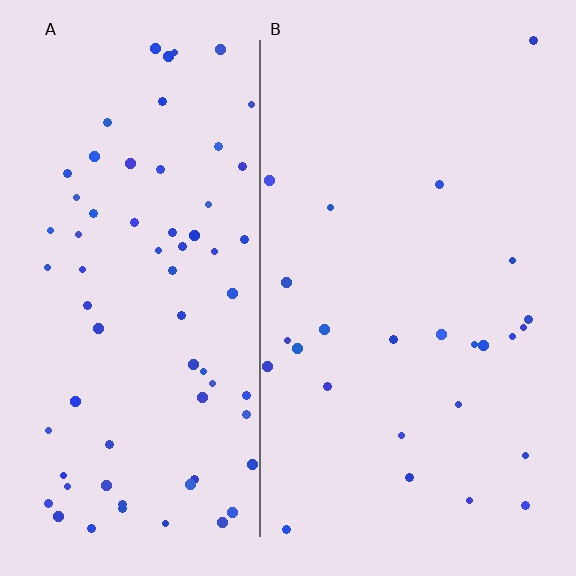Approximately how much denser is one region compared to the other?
Approximately 2.8× — region A over region B.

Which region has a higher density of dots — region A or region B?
A (the left).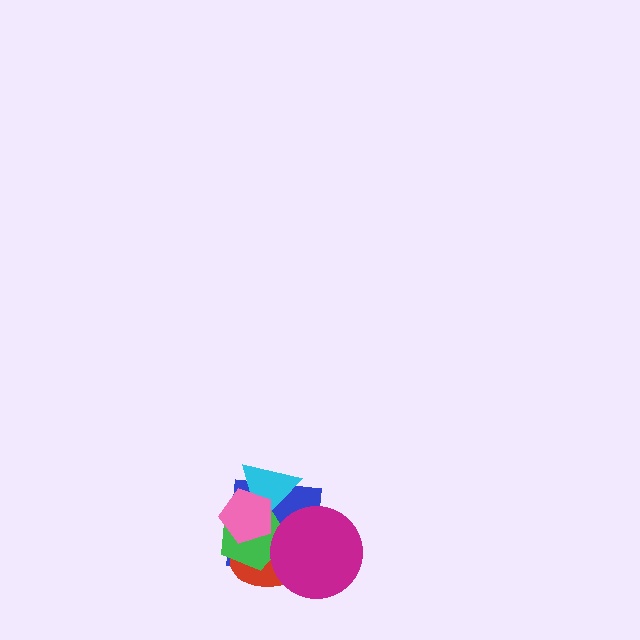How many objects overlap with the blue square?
5 objects overlap with the blue square.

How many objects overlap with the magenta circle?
3 objects overlap with the magenta circle.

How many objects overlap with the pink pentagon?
4 objects overlap with the pink pentagon.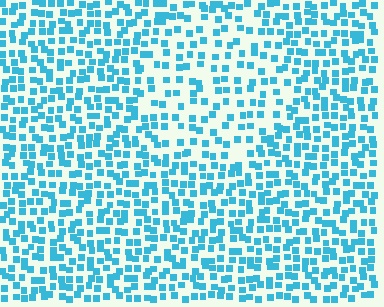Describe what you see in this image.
The image contains small cyan elements arranged at two different densities. A circle-shaped region is visible where the elements are less densely packed than the surrounding area.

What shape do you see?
I see a circle.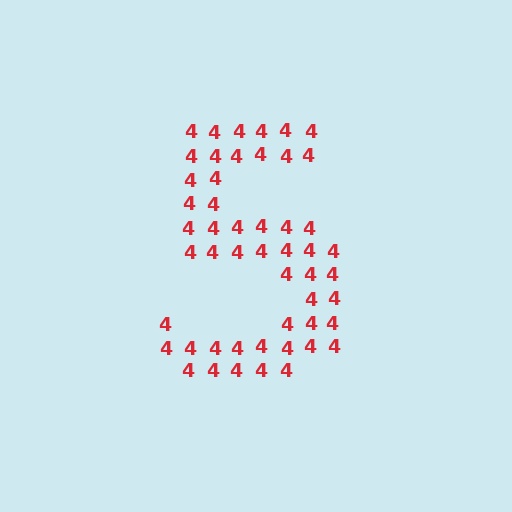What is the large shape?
The large shape is the digit 5.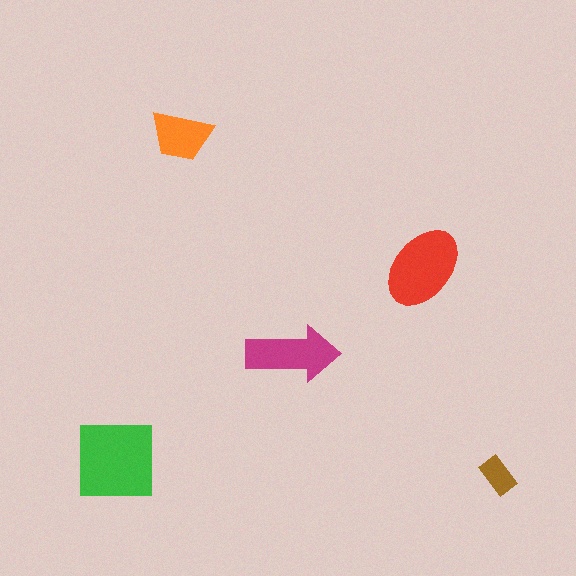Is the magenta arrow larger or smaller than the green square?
Smaller.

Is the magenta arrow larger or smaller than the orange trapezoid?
Larger.